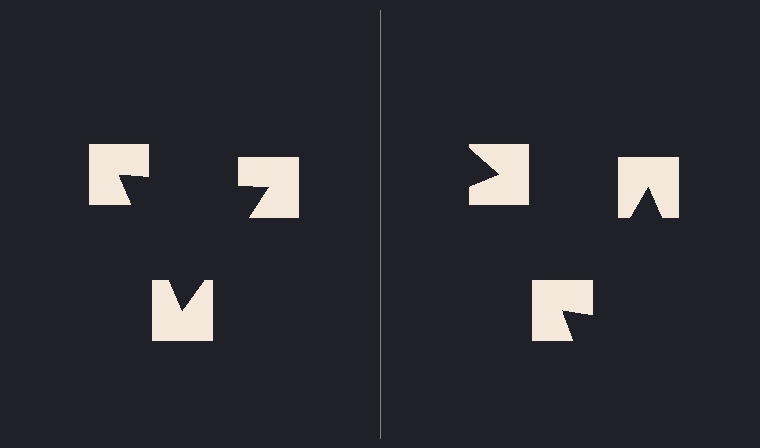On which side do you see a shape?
An illusory triangle appears on the left side. On the right side the wedge cuts are rotated, so no coherent shape forms.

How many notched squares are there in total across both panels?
6 — 3 on each side.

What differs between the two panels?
The notched squares are positioned identically on both sides; only the wedge orientations differ. On the left they align to a triangle; on the right they are misaligned.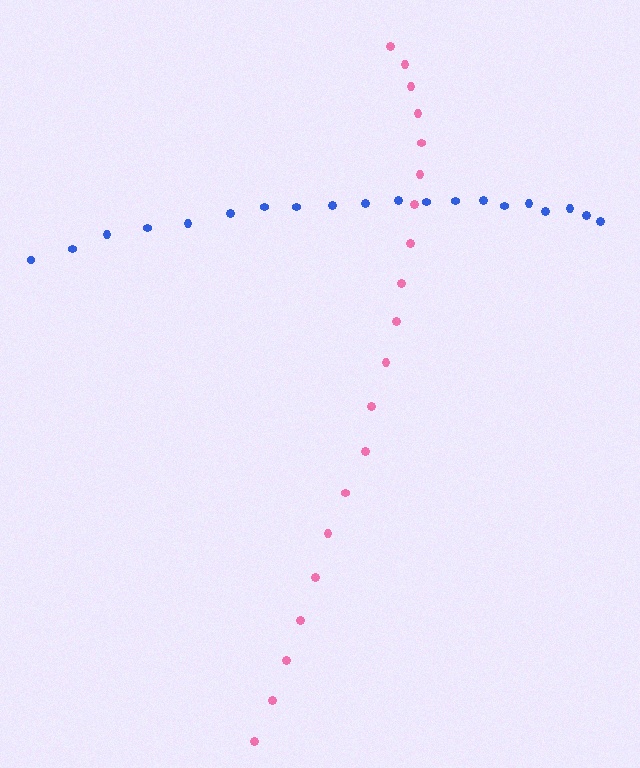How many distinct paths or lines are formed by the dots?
There are 2 distinct paths.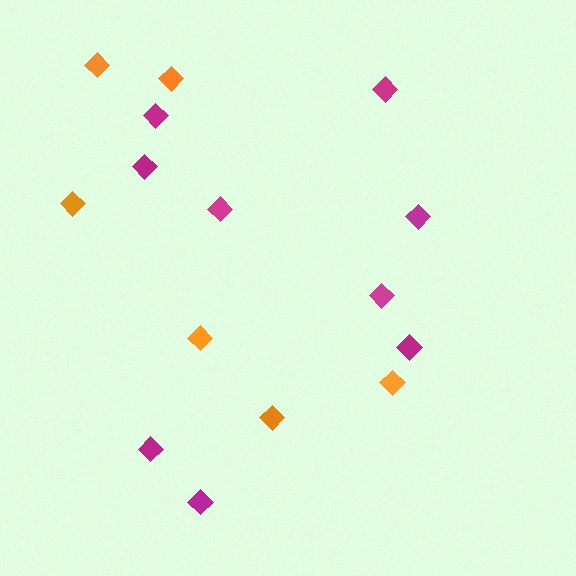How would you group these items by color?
There are 2 groups: one group of orange diamonds (6) and one group of magenta diamonds (9).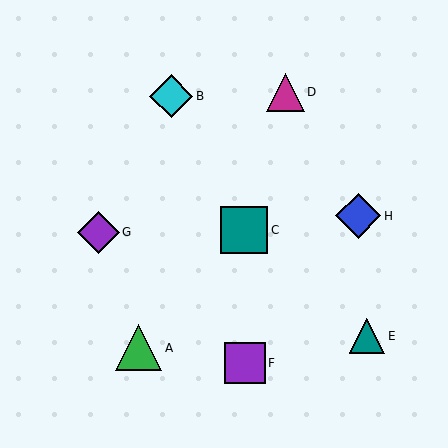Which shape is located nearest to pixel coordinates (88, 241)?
The purple diamond (labeled G) at (98, 232) is nearest to that location.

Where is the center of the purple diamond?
The center of the purple diamond is at (98, 232).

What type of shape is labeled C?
Shape C is a teal square.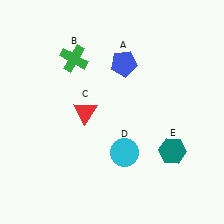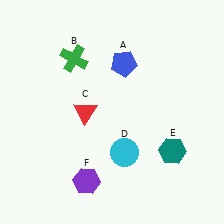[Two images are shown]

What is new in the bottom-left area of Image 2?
A purple hexagon (F) was added in the bottom-left area of Image 2.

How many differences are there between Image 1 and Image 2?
There is 1 difference between the two images.